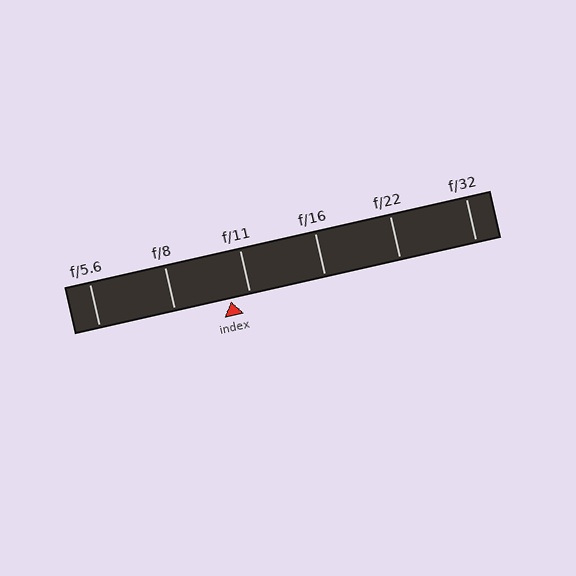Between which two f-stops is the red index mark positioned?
The index mark is between f/8 and f/11.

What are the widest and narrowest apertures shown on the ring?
The widest aperture shown is f/5.6 and the narrowest is f/32.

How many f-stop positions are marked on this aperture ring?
There are 6 f-stop positions marked.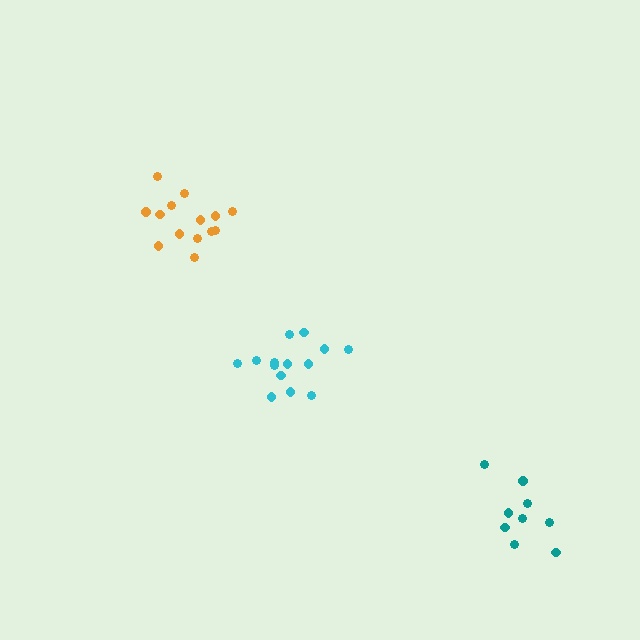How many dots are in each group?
Group 1: 14 dots, Group 2: 9 dots, Group 3: 14 dots (37 total).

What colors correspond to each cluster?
The clusters are colored: orange, teal, cyan.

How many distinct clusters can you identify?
There are 3 distinct clusters.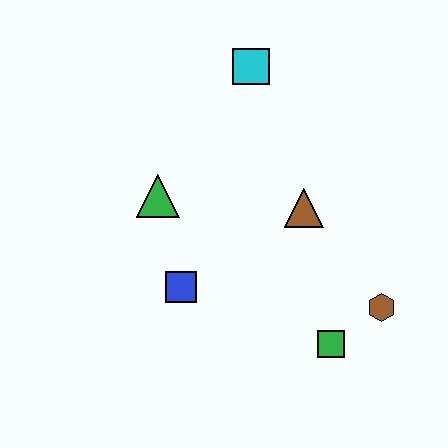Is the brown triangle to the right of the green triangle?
Yes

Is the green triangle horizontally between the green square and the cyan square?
No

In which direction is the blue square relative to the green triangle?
The blue square is below the green triangle.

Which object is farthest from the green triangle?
The brown hexagon is farthest from the green triangle.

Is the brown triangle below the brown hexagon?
No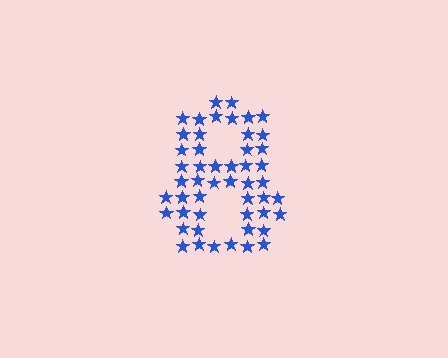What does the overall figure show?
The overall figure shows the digit 8.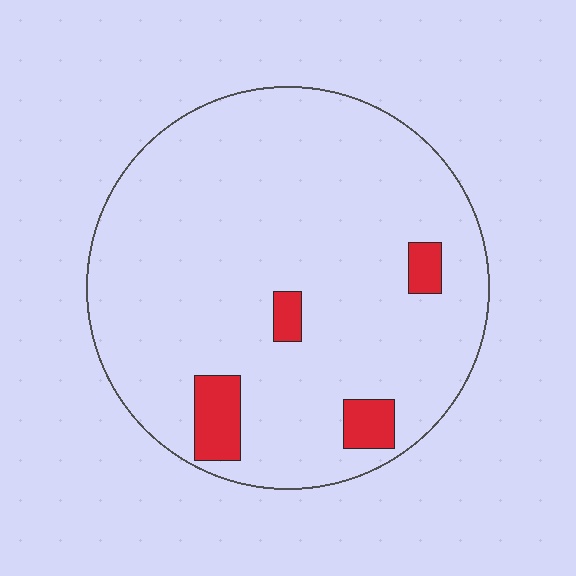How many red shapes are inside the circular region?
4.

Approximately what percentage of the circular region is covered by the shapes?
Approximately 10%.